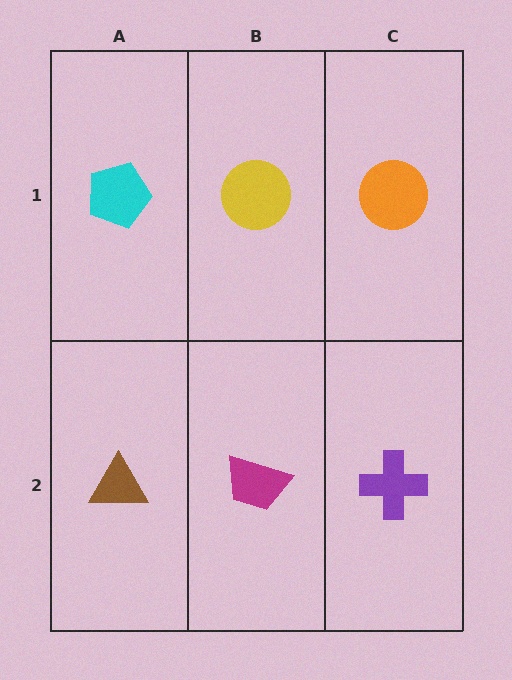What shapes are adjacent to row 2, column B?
A yellow circle (row 1, column B), a brown triangle (row 2, column A), a purple cross (row 2, column C).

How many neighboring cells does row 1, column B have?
3.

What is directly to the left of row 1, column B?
A cyan pentagon.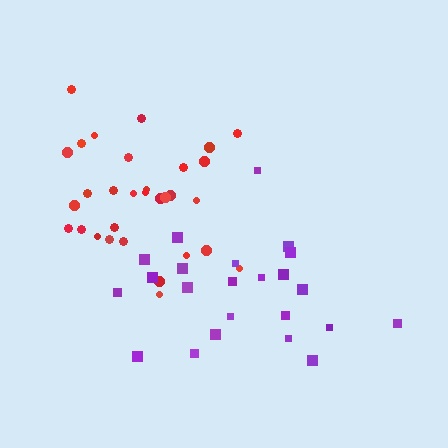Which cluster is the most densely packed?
Red.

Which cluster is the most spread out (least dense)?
Purple.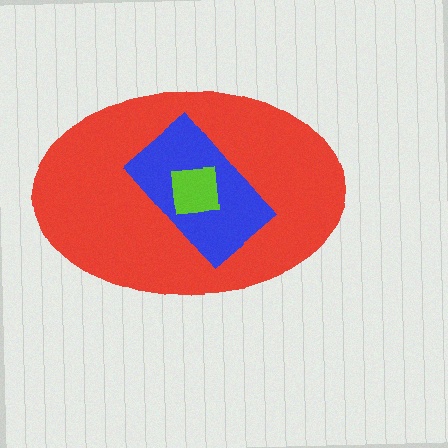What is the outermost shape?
The red ellipse.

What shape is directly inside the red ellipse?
The blue rectangle.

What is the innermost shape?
The lime square.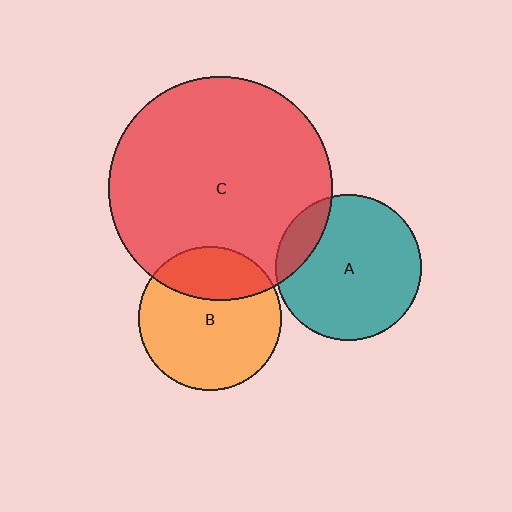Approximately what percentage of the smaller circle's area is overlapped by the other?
Approximately 30%.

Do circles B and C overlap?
Yes.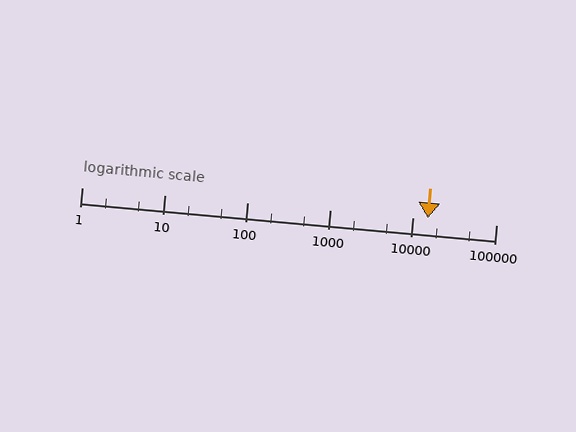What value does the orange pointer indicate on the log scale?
The pointer indicates approximately 15000.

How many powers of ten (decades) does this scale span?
The scale spans 5 decades, from 1 to 100000.